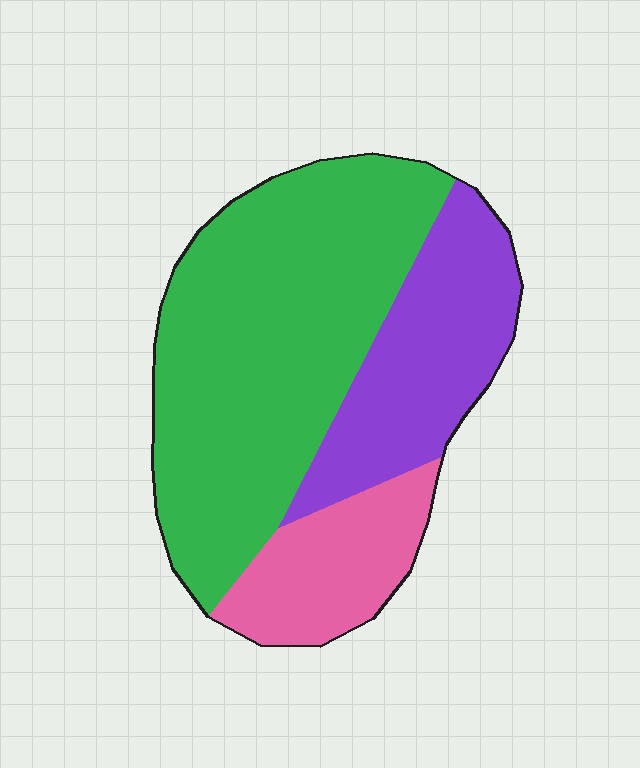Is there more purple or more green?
Green.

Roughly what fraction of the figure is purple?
Purple covers 26% of the figure.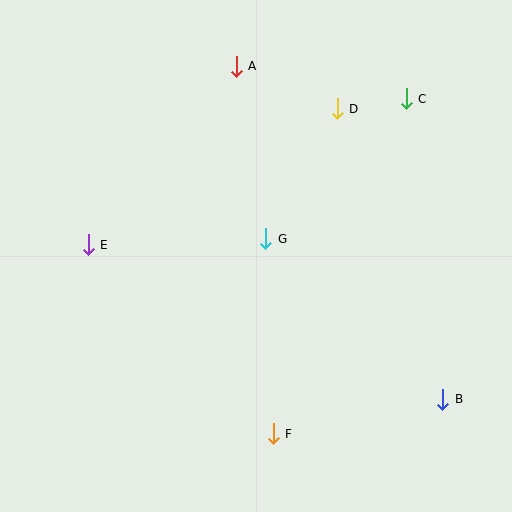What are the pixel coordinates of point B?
Point B is at (443, 399).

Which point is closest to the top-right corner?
Point C is closest to the top-right corner.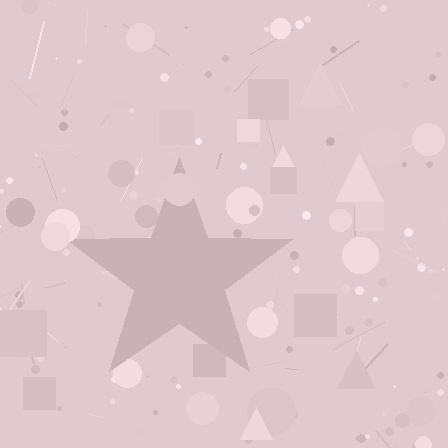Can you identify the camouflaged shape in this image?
The camouflaged shape is a star.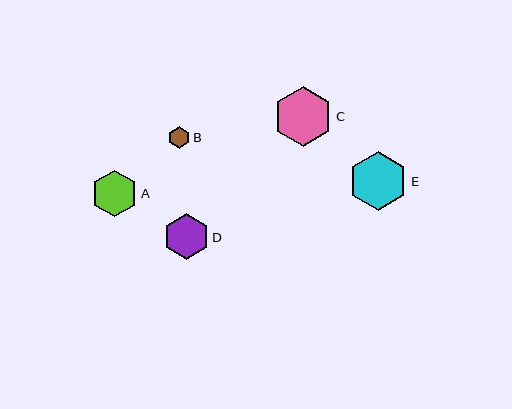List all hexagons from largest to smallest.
From largest to smallest: C, E, A, D, B.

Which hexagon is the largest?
Hexagon C is the largest with a size of approximately 60 pixels.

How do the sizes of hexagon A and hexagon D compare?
Hexagon A and hexagon D are approximately the same size.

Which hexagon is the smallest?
Hexagon B is the smallest with a size of approximately 22 pixels.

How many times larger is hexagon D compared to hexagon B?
Hexagon D is approximately 2.1 times the size of hexagon B.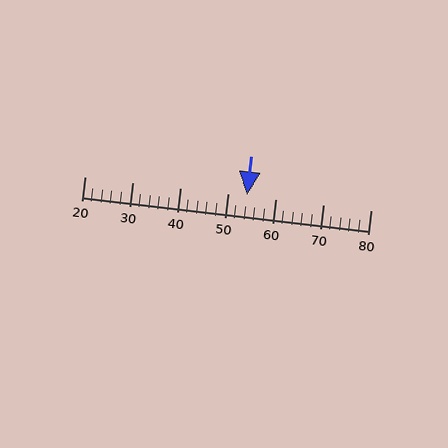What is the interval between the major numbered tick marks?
The major tick marks are spaced 10 units apart.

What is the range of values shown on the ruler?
The ruler shows values from 20 to 80.